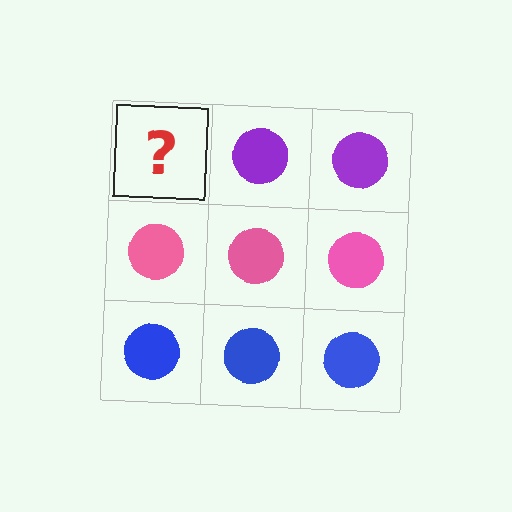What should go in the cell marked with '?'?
The missing cell should contain a purple circle.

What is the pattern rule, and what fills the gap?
The rule is that each row has a consistent color. The gap should be filled with a purple circle.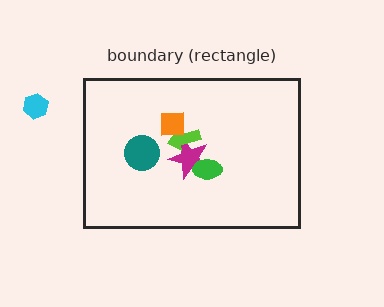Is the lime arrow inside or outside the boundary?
Inside.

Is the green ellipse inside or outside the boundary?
Inside.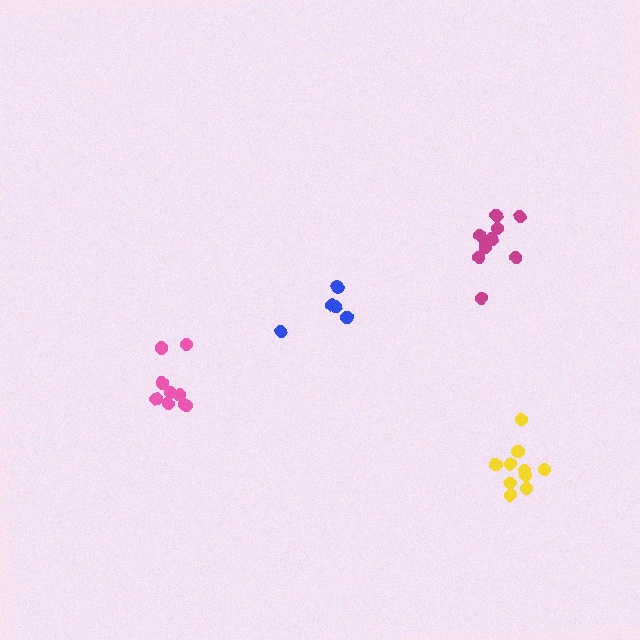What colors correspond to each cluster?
The clusters are colored: pink, yellow, magenta, blue.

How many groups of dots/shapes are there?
There are 4 groups.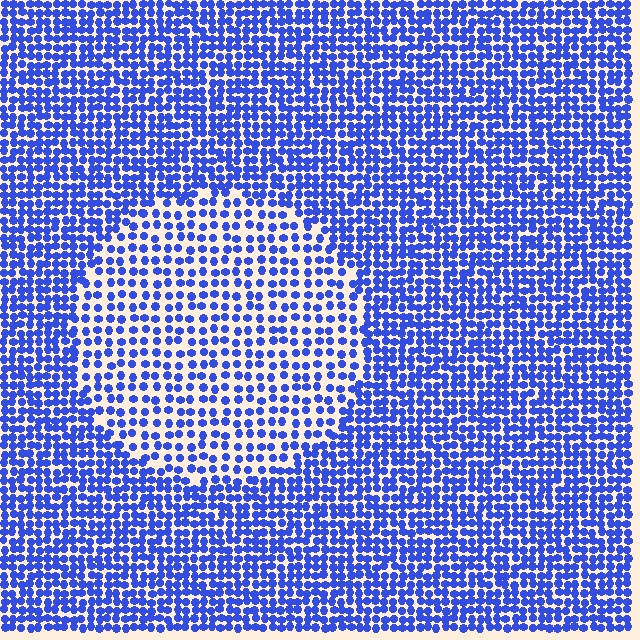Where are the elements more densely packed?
The elements are more densely packed outside the circle boundary.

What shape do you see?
I see a circle.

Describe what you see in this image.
The image contains small blue elements arranged at two different densities. A circle-shaped region is visible where the elements are less densely packed than the surrounding area.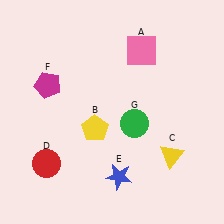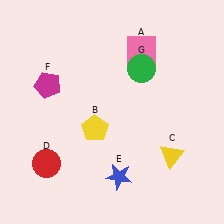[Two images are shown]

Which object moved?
The green circle (G) moved up.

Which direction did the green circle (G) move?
The green circle (G) moved up.